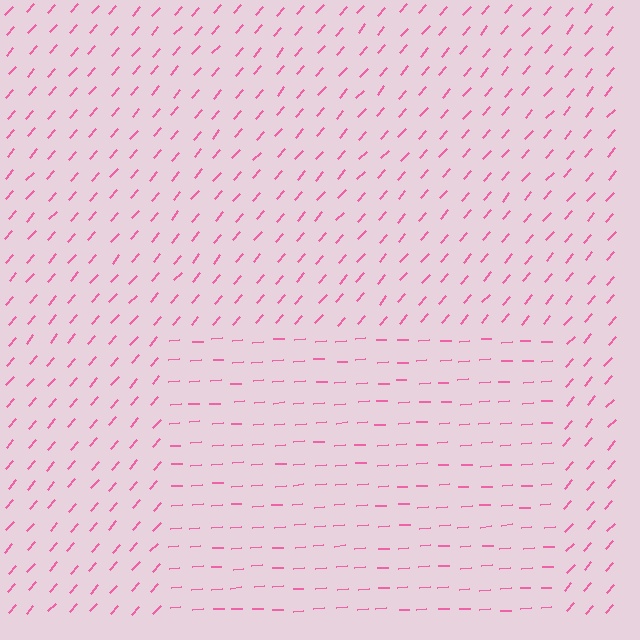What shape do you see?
I see a rectangle.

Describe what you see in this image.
The image is filled with small pink line segments. A rectangle region in the image has lines oriented differently from the surrounding lines, creating a visible texture boundary.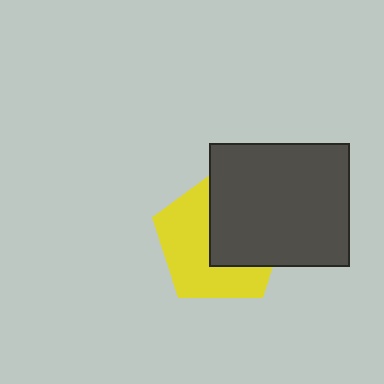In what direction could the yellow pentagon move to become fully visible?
The yellow pentagon could move left. That would shift it out from behind the dark gray rectangle entirely.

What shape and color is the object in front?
The object in front is a dark gray rectangle.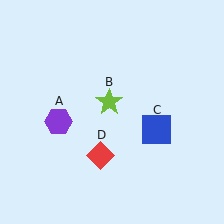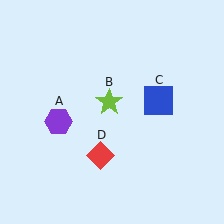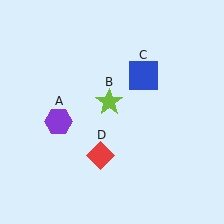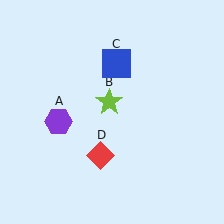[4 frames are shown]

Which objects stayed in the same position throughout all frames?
Purple hexagon (object A) and lime star (object B) and red diamond (object D) remained stationary.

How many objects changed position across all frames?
1 object changed position: blue square (object C).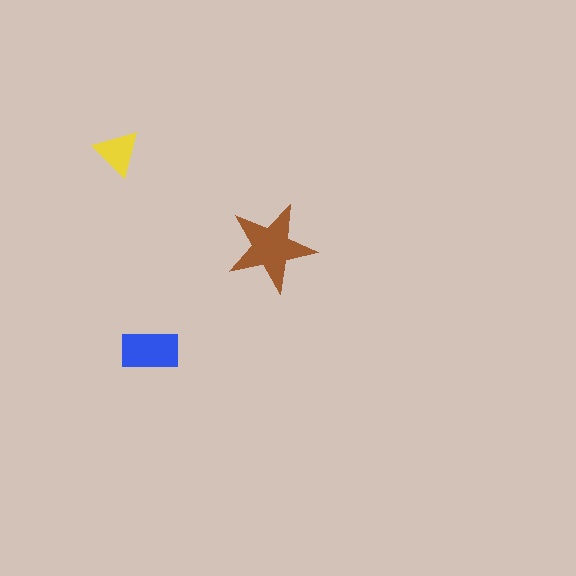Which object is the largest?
The brown star.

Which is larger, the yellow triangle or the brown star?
The brown star.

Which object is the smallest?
The yellow triangle.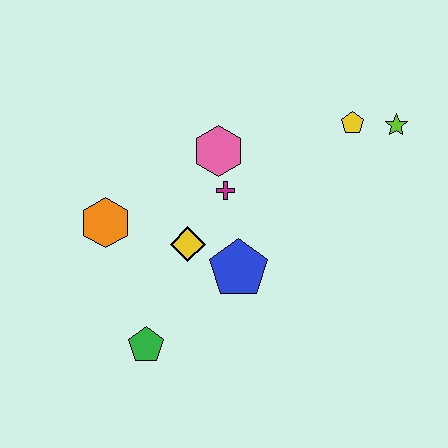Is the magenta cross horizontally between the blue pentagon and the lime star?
No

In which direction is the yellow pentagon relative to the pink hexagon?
The yellow pentagon is to the right of the pink hexagon.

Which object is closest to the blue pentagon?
The yellow diamond is closest to the blue pentagon.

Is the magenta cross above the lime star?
No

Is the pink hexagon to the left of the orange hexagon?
No